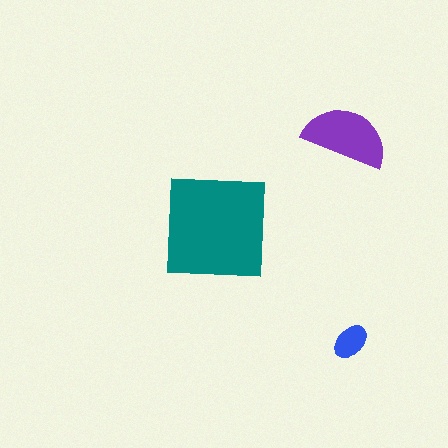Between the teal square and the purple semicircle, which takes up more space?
The teal square.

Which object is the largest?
The teal square.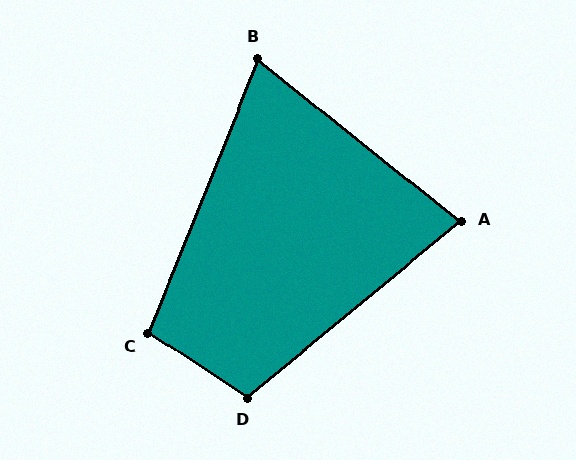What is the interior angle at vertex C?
Approximately 102 degrees (obtuse).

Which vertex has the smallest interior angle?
B, at approximately 73 degrees.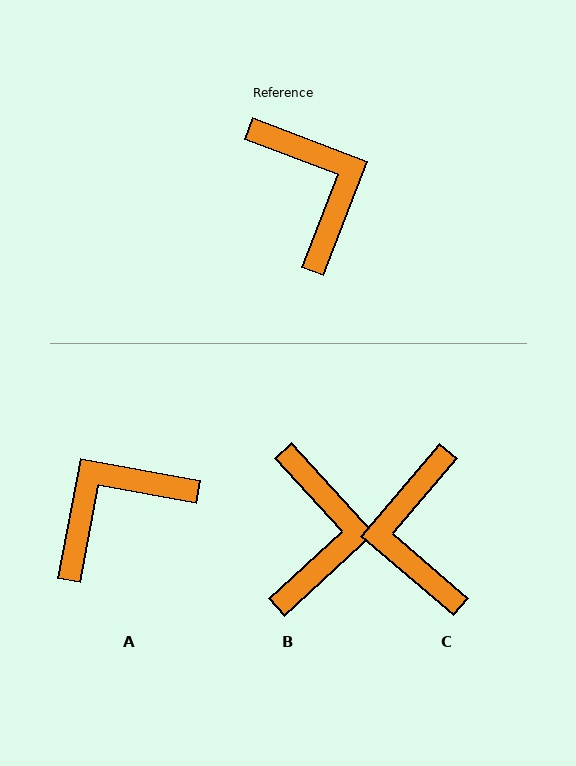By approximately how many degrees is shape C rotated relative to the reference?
Approximately 161 degrees counter-clockwise.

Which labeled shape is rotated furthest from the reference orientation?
C, about 161 degrees away.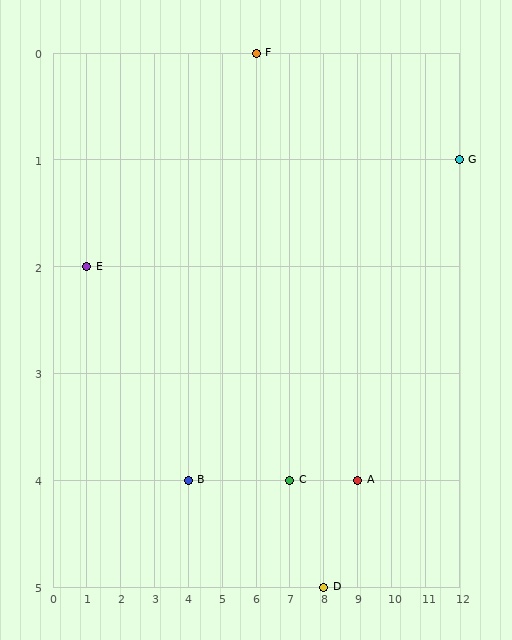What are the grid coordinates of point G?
Point G is at grid coordinates (12, 1).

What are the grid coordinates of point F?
Point F is at grid coordinates (6, 0).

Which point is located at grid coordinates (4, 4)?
Point B is at (4, 4).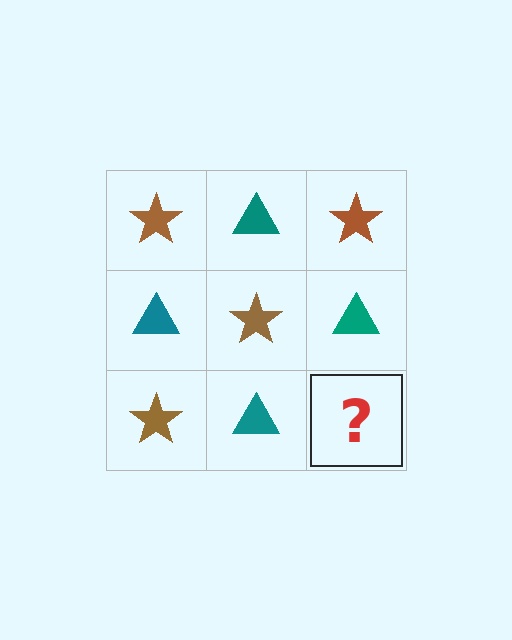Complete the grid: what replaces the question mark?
The question mark should be replaced with a brown star.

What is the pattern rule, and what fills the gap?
The rule is that it alternates brown star and teal triangle in a checkerboard pattern. The gap should be filled with a brown star.